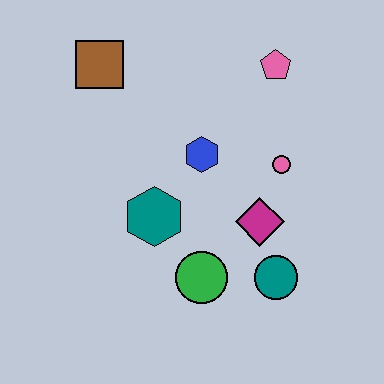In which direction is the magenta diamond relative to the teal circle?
The magenta diamond is above the teal circle.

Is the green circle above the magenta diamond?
No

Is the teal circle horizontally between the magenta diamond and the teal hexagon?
No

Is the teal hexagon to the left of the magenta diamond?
Yes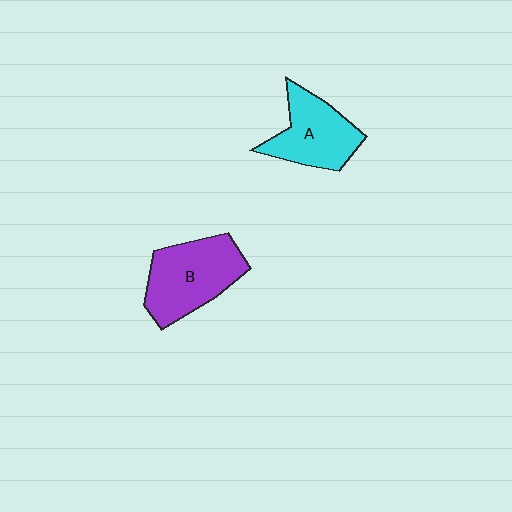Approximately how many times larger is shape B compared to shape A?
Approximately 1.2 times.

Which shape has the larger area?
Shape B (purple).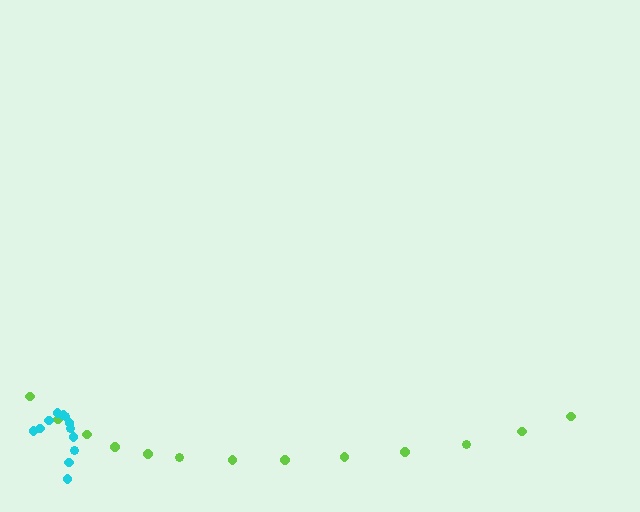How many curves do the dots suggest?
There are 2 distinct paths.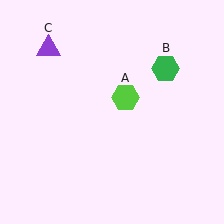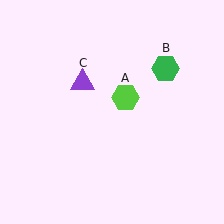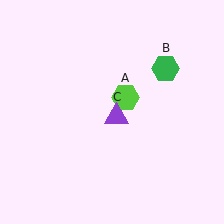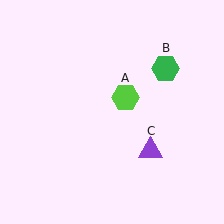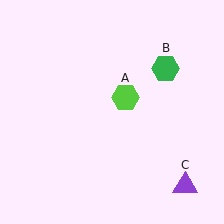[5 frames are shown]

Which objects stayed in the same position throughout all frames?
Lime hexagon (object A) and green hexagon (object B) remained stationary.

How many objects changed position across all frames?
1 object changed position: purple triangle (object C).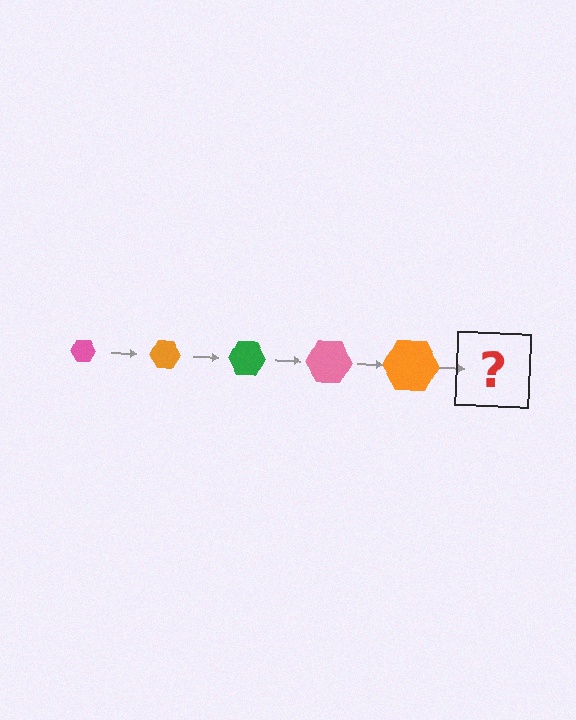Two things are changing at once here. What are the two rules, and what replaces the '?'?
The two rules are that the hexagon grows larger each step and the color cycles through pink, orange, and green. The '?' should be a green hexagon, larger than the previous one.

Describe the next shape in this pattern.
It should be a green hexagon, larger than the previous one.